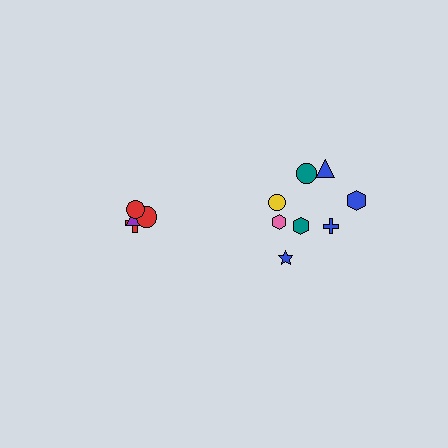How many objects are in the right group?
There are 8 objects.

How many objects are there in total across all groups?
There are 12 objects.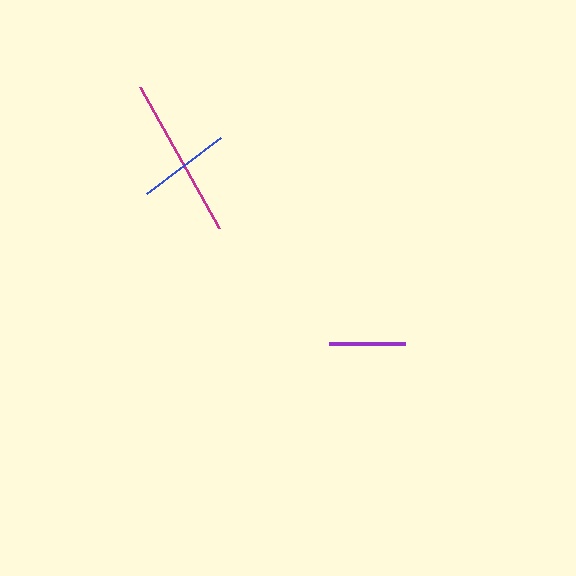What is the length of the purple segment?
The purple segment is approximately 76 pixels long.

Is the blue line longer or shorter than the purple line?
The blue line is longer than the purple line.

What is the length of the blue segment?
The blue segment is approximately 93 pixels long.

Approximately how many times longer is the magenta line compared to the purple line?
The magenta line is approximately 2.1 times the length of the purple line.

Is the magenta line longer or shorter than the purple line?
The magenta line is longer than the purple line.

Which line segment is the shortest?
The purple line is the shortest at approximately 76 pixels.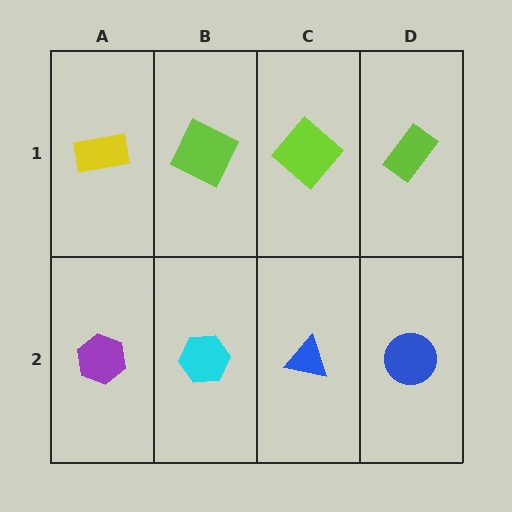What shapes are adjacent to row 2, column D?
A lime rectangle (row 1, column D), a blue triangle (row 2, column C).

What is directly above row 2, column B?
A lime square.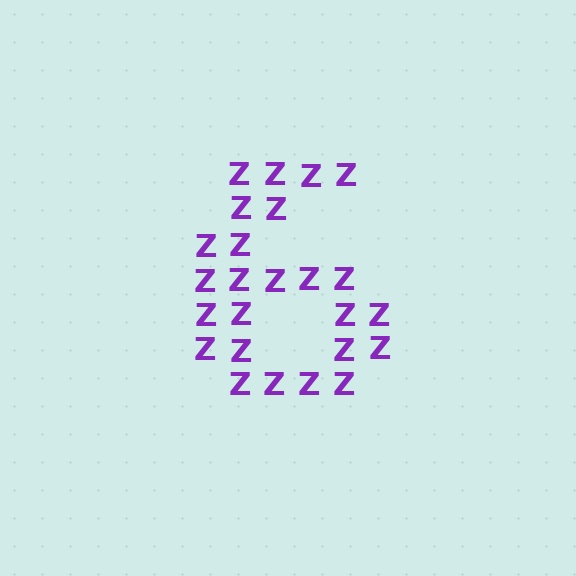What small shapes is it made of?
It is made of small letter Z's.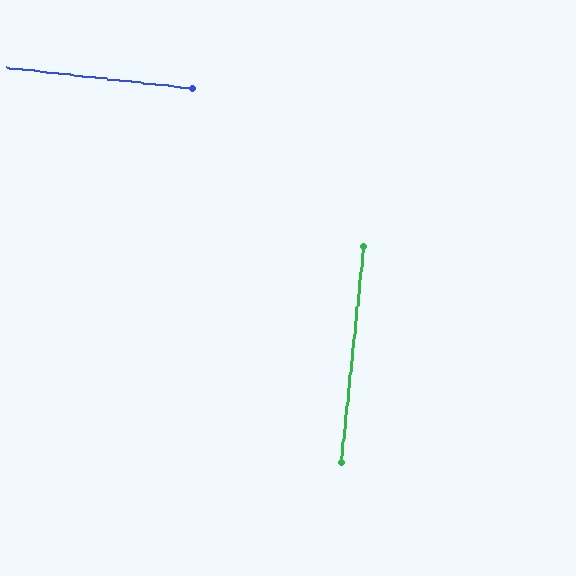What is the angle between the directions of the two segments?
Approximately 90 degrees.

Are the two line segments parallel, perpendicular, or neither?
Perpendicular — they meet at approximately 90°.